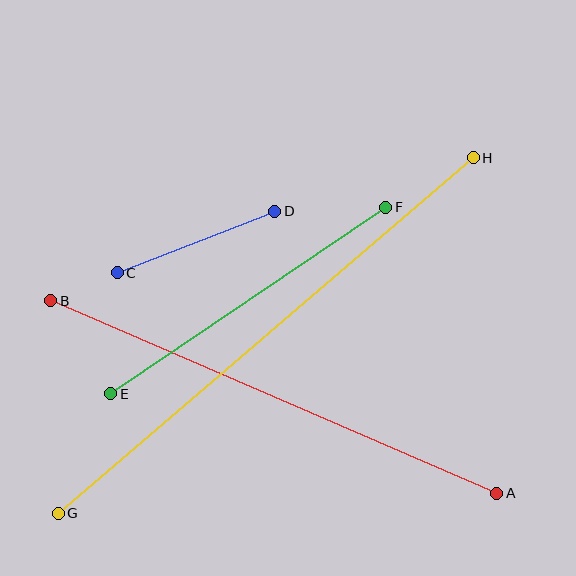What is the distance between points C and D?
The distance is approximately 169 pixels.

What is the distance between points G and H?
The distance is approximately 546 pixels.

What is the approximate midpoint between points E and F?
The midpoint is at approximately (248, 301) pixels.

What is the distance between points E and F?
The distance is approximately 332 pixels.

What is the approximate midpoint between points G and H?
The midpoint is at approximately (266, 336) pixels.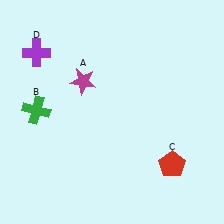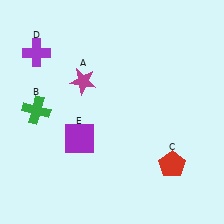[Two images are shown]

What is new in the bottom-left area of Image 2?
A purple square (E) was added in the bottom-left area of Image 2.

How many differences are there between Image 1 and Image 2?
There is 1 difference between the two images.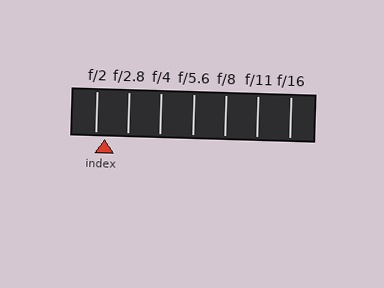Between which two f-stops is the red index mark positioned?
The index mark is between f/2 and f/2.8.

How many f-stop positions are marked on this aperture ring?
There are 7 f-stop positions marked.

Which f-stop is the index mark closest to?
The index mark is closest to f/2.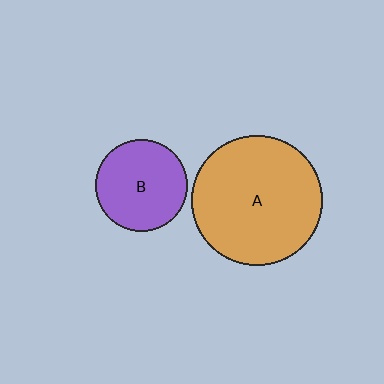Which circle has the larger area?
Circle A (orange).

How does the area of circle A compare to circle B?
Approximately 2.0 times.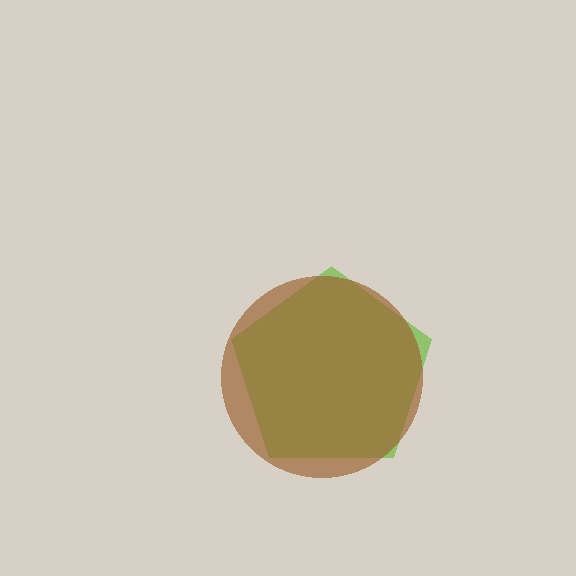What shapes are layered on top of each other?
The layered shapes are: a lime pentagon, a brown circle.